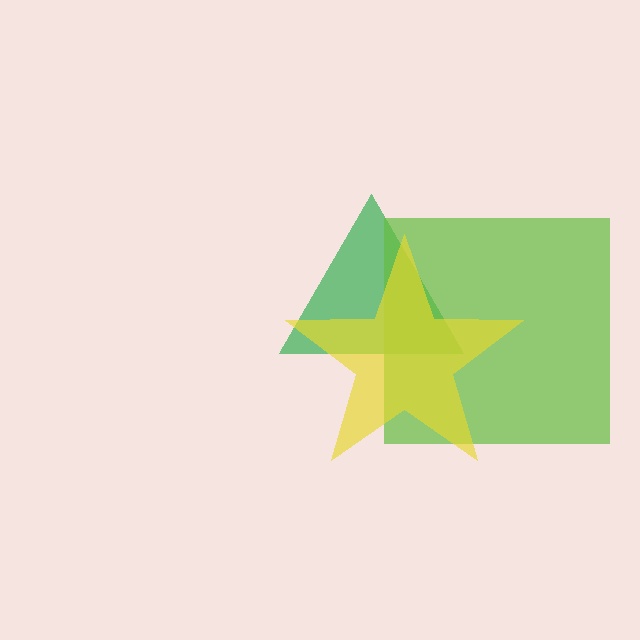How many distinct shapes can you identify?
There are 3 distinct shapes: a green triangle, a lime square, a yellow star.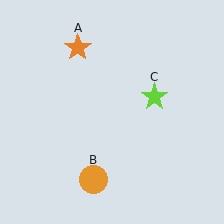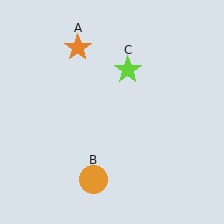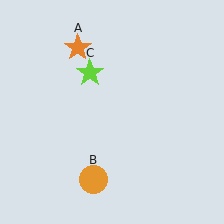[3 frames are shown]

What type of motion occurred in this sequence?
The lime star (object C) rotated counterclockwise around the center of the scene.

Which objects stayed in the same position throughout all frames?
Orange star (object A) and orange circle (object B) remained stationary.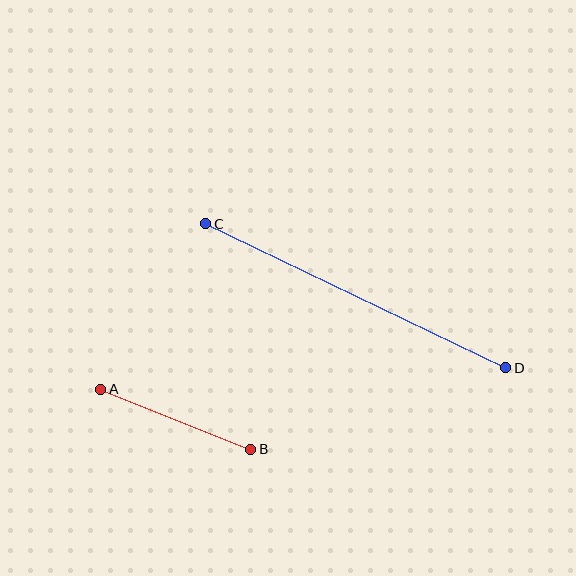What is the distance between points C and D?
The distance is approximately 333 pixels.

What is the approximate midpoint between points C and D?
The midpoint is at approximately (356, 296) pixels.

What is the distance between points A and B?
The distance is approximately 162 pixels.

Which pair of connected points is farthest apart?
Points C and D are farthest apart.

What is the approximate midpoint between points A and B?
The midpoint is at approximately (176, 419) pixels.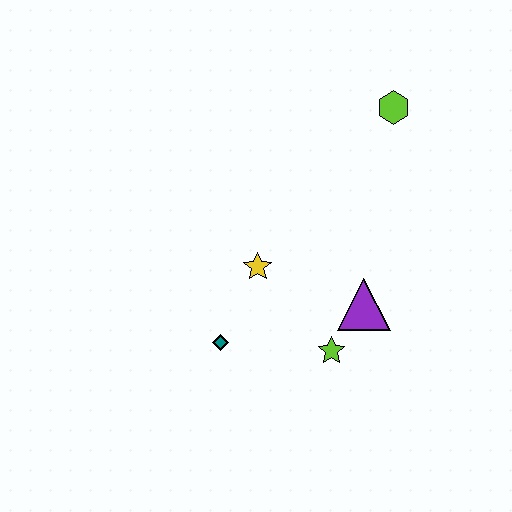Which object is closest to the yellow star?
The teal diamond is closest to the yellow star.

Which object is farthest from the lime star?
The lime hexagon is farthest from the lime star.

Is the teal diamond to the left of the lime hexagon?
Yes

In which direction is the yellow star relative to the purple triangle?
The yellow star is to the left of the purple triangle.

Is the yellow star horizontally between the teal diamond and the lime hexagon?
Yes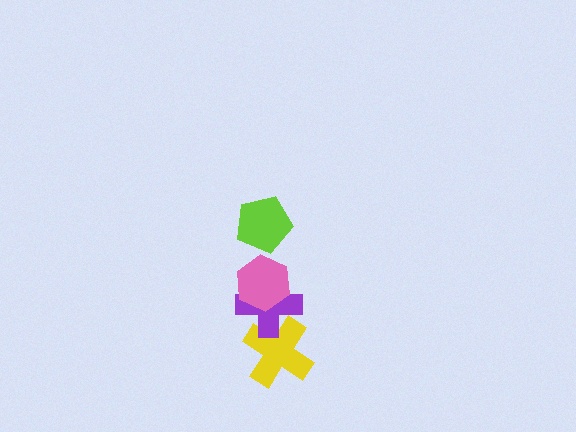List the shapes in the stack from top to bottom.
From top to bottom: the lime pentagon, the pink hexagon, the purple cross, the yellow cross.